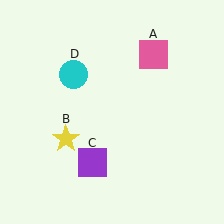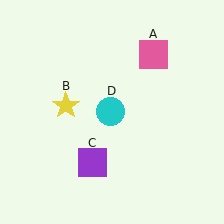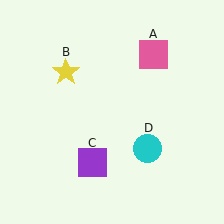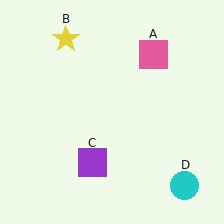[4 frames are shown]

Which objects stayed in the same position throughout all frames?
Pink square (object A) and purple square (object C) remained stationary.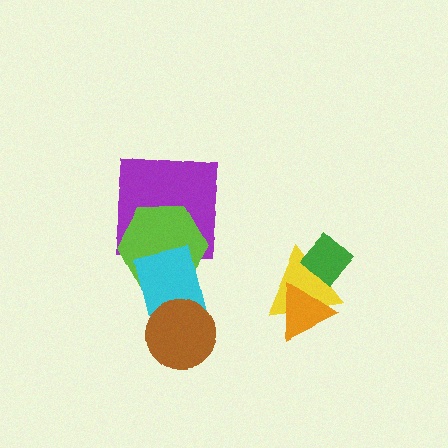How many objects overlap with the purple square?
1 object overlaps with the purple square.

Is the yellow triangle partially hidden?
Yes, it is partially covered by another shape.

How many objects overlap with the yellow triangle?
2 objects overlap with the yellow triangle.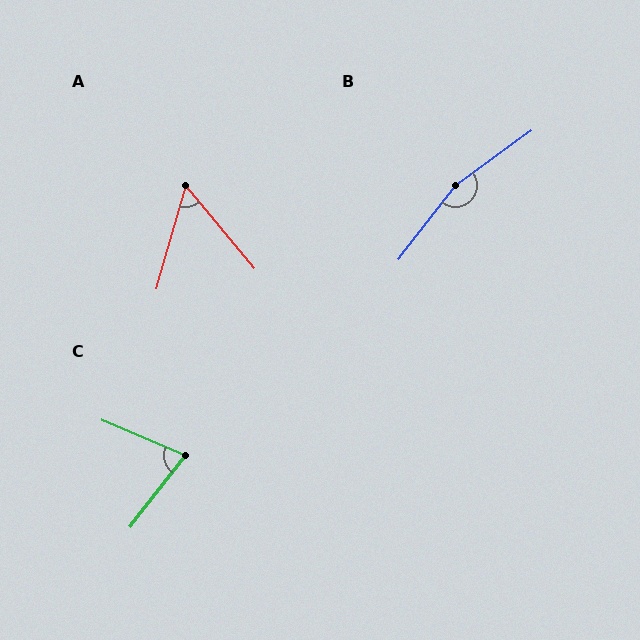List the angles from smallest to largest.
A (55°), C (75°), B (164°).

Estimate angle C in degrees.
Approximately 75 degrees.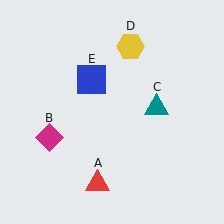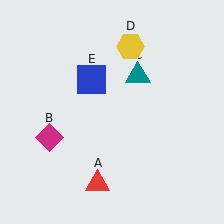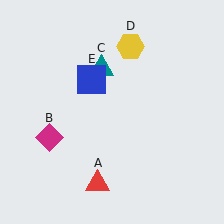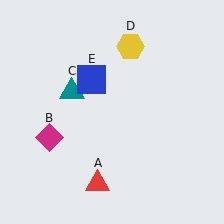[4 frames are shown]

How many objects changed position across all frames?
1 object changed position: teal triangle (object C).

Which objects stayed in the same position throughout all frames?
Red triangle (object A) and magenta diamond (object B) and yellow hexagon (object D) and blue square (object E) remained stationary.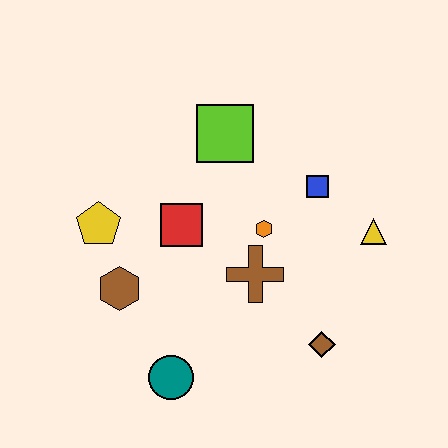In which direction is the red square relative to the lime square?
The red square is below the lime square.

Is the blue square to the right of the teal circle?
Yes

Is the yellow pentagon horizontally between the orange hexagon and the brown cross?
No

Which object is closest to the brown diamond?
The brown cross is closest to the brown diamond.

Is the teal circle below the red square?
Yes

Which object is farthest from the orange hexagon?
The teal circle is farthest from the orange hexagon.